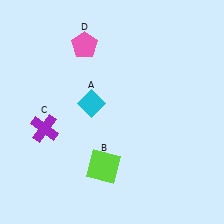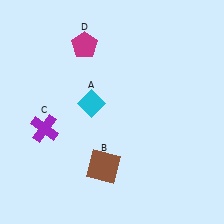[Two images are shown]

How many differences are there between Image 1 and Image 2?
There are 2 differences between the two images.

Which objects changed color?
B changed from lime to brown. D changed from pink to magenta.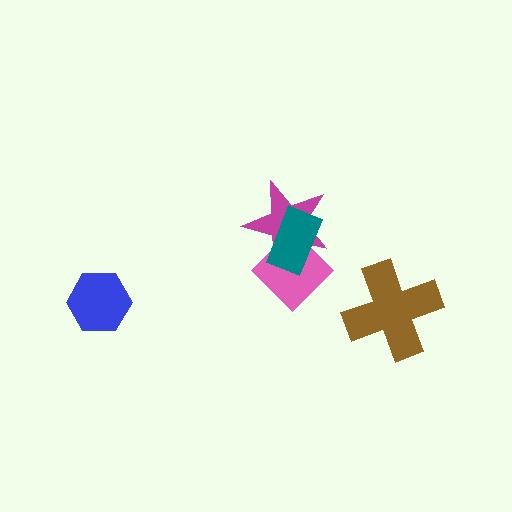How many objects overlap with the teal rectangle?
2 objects overlap with the teal rectangle.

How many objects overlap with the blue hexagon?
0 objects overlap with the blue hexagon.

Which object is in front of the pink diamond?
The teal rectangle is in front of the pink diamond.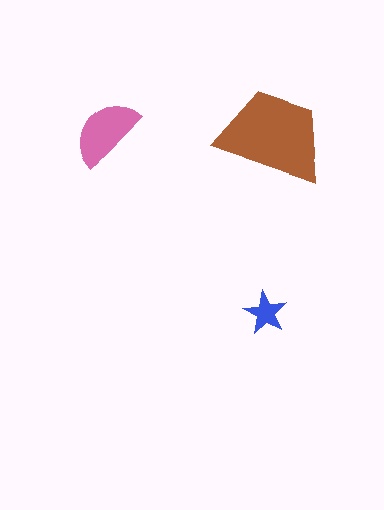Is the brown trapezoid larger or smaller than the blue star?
Larger.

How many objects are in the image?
There are 3 objects in the image.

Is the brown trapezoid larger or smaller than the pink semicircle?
Larger.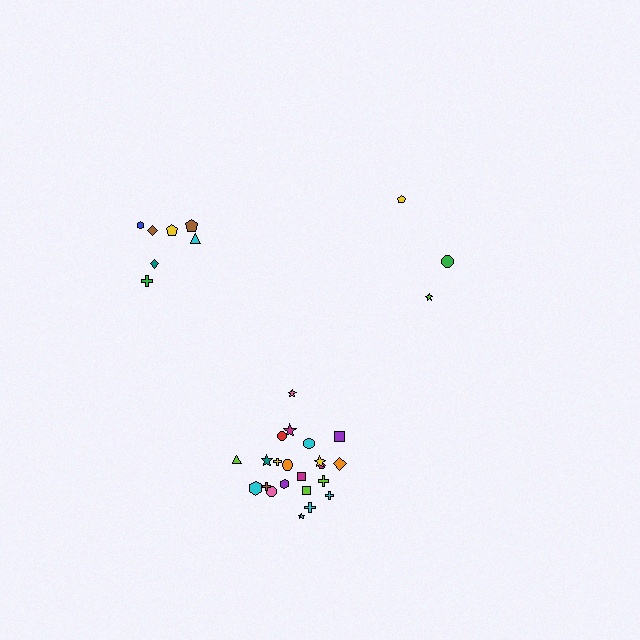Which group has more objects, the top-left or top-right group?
The top-left group.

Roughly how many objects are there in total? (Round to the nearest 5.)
Roughly 30 objects in total.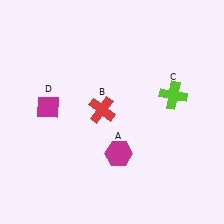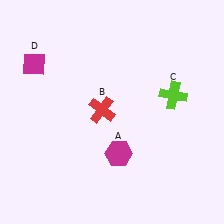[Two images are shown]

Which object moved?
The magenta diamond (D) moved up.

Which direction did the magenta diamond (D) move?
The magenta diamond (D) moved up.